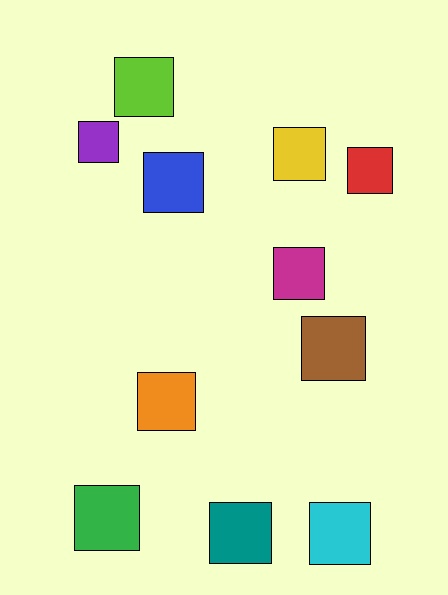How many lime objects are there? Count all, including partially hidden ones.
There is 1 lime object.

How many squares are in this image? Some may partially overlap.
There are 11 squares.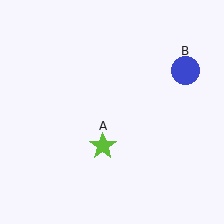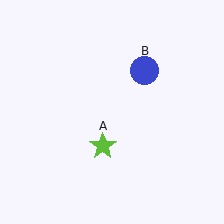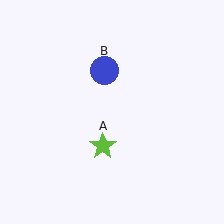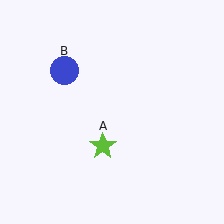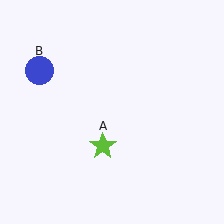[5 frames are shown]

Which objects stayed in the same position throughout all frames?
Lime star (object A) remained stationary.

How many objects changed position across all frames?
1 object changed position: blue circle (object B).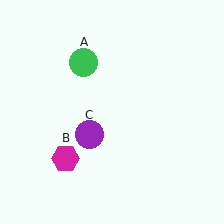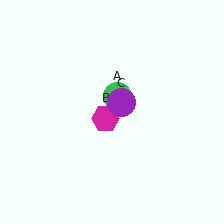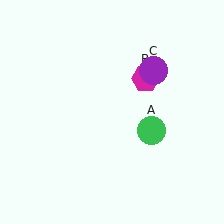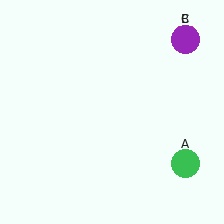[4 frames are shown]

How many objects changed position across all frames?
3 objects changed position: green circle (object A), magenta hexagon (object B), purple circle (object C).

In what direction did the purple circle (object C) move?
The purple circle (object C) moved up and to the right.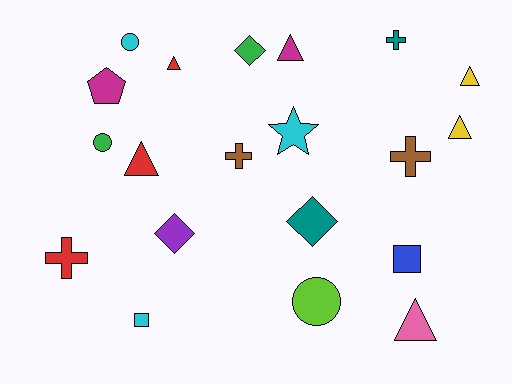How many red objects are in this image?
There are 3 red objects.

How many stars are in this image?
There is 1 star.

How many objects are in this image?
There are 20 objects.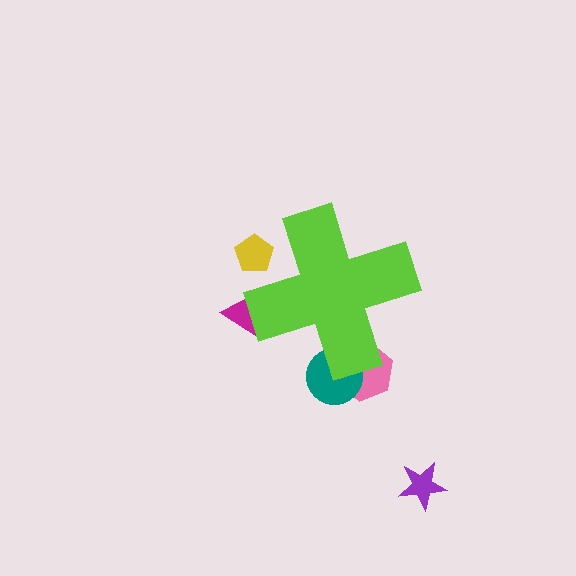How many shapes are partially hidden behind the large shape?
4 shapes are partially hidden.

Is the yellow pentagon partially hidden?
Yes, the yellow pentagon is partially hidden behind the lime cross.